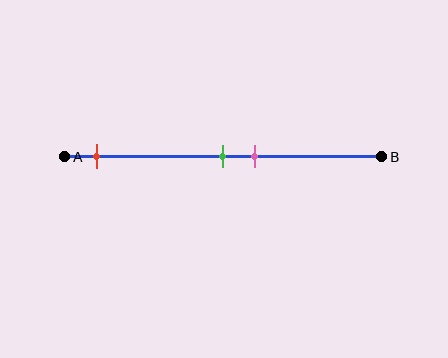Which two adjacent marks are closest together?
The green and pink marks are the closest adjacent pair.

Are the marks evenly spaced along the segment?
No, the marks are not evenly spaced.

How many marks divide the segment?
There are 3 marks dividing the segment.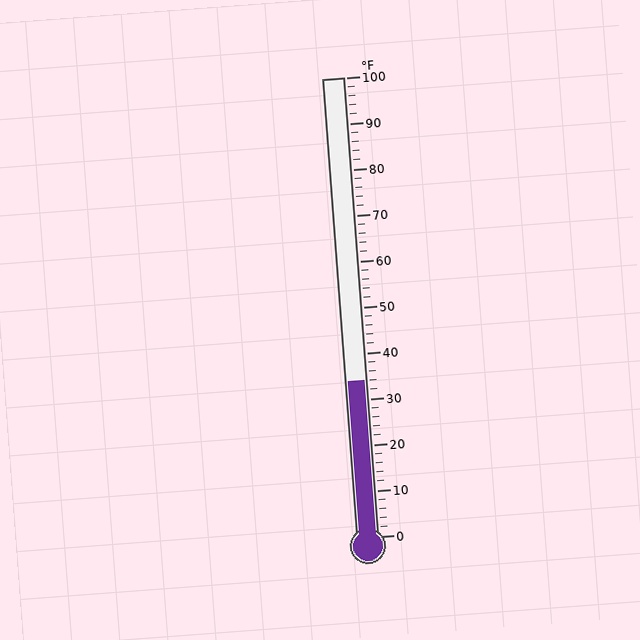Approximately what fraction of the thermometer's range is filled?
The thermometer is filled to approximately 35% of its range.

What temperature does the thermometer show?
The thermometer shows approximately 34°F.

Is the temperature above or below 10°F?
The temperature is above 10°F.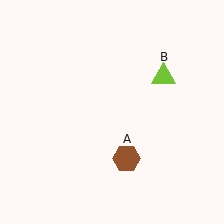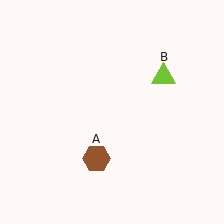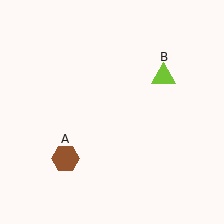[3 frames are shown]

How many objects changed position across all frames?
1 object changed position: brown hexagon (object A).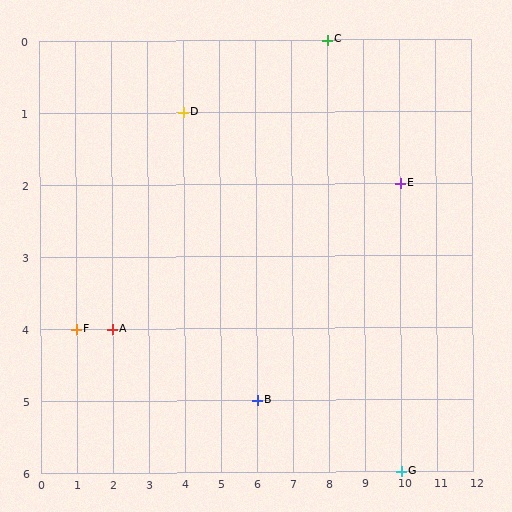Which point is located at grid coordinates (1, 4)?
Point F is at (1, 4).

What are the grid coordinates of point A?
Point A is at grid coordinates (2, 4).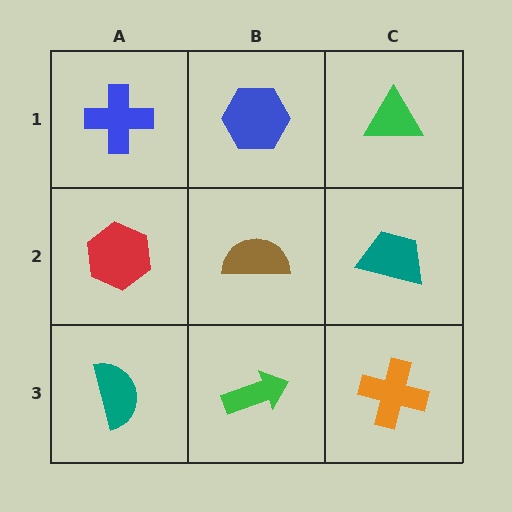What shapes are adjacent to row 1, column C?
A teal trapezoid (row 2, column C), a blue hexagon (row 1, column B).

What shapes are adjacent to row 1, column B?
A brown semicircle (row 2, column B), a blue cross (row 1, column A), a green triangle (row 1, column C).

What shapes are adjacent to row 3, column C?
A teal trapezoid (row 2, column C), a green arrow (row 3, column B).